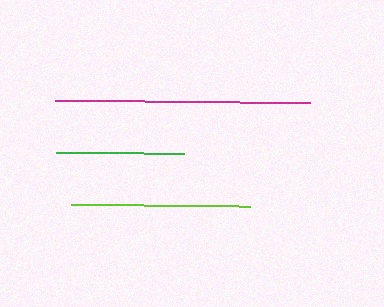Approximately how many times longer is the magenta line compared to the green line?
The magenta line is approximately 2.0 times the length of the green line.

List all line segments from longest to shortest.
From longest to shortest: magenta, lime, green.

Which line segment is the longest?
The magenta line is the longest at approximately 255 pixels.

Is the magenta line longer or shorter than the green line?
The magenta line is longer than the green line.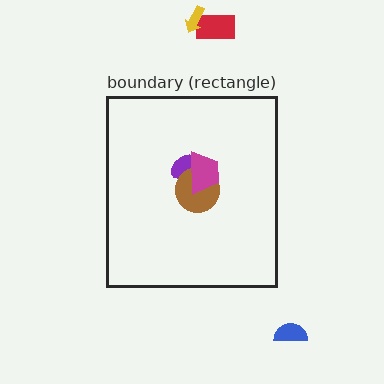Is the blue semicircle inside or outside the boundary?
Outside.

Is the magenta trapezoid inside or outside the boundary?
Inside.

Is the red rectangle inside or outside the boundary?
Outside.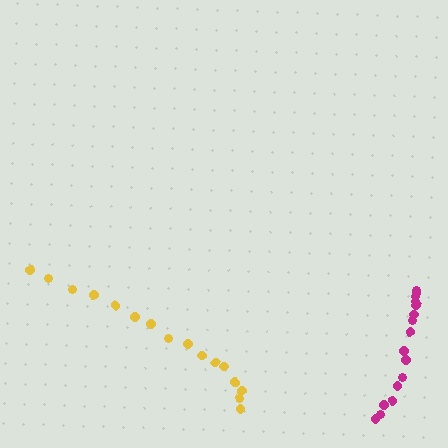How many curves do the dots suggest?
There are 2 distinct paths.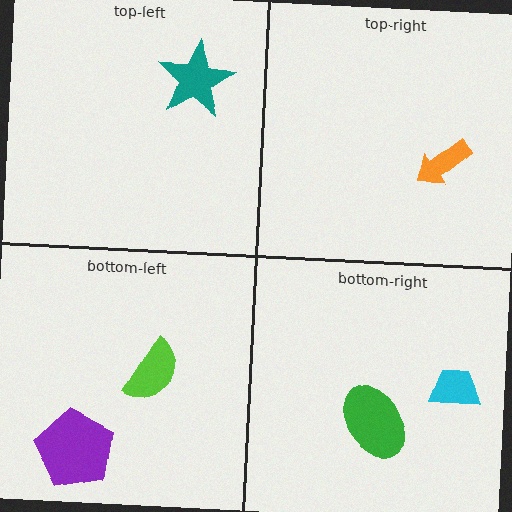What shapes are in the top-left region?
The teal star.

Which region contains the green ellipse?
The bottom-right region.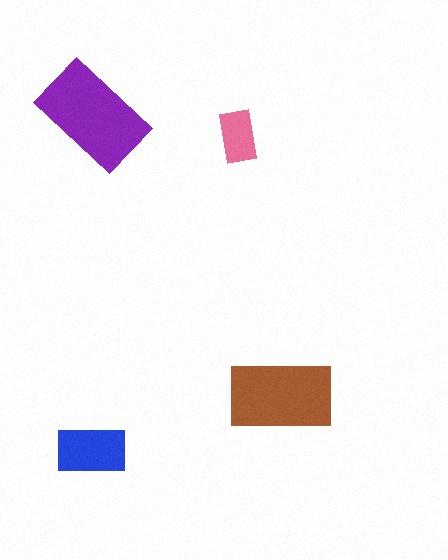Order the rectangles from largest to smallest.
the purple one, the brown one, the blue one, the pink one.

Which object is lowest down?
The blue rectangle is bottommost.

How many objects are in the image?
There are 4 objects in the image.